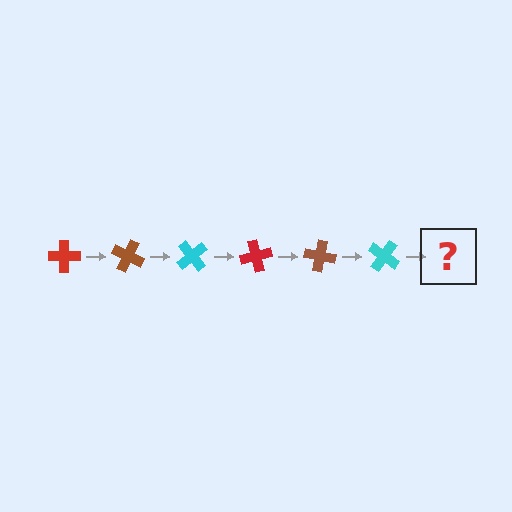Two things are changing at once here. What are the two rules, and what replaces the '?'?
The two rules are that it rotates 25 degrees each step and the color cycles through red, brown, and cyan. The '?' should be a red cross, rotated 150 degrees from the start.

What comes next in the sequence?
The next element should be a red cross, rotated 150 degrees from the start.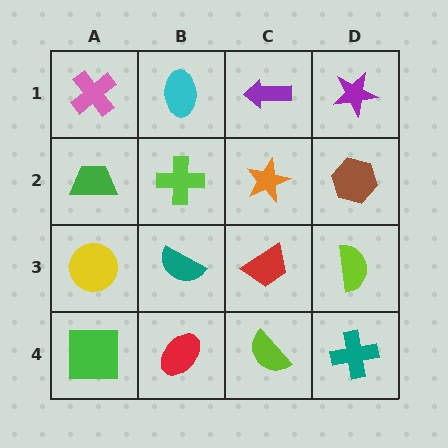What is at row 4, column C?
A lime semicircle.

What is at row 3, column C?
A red trapezoid.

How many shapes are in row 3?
4 shapes.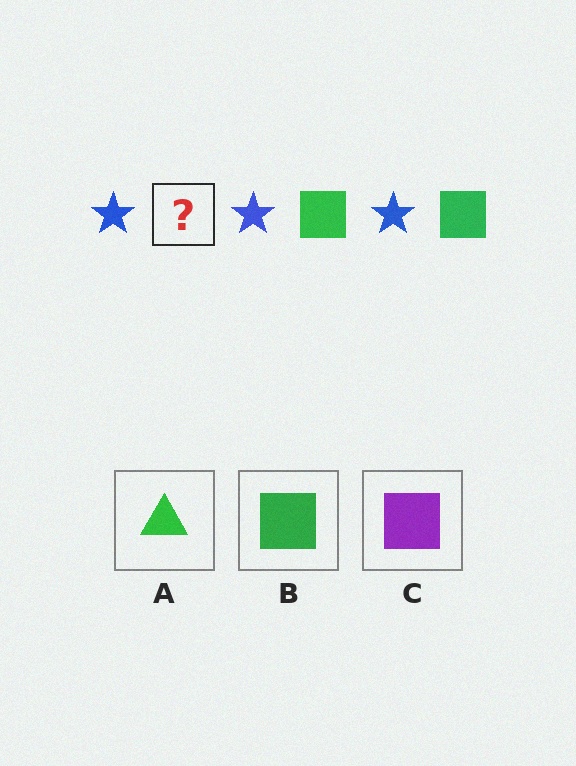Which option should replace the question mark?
Option B.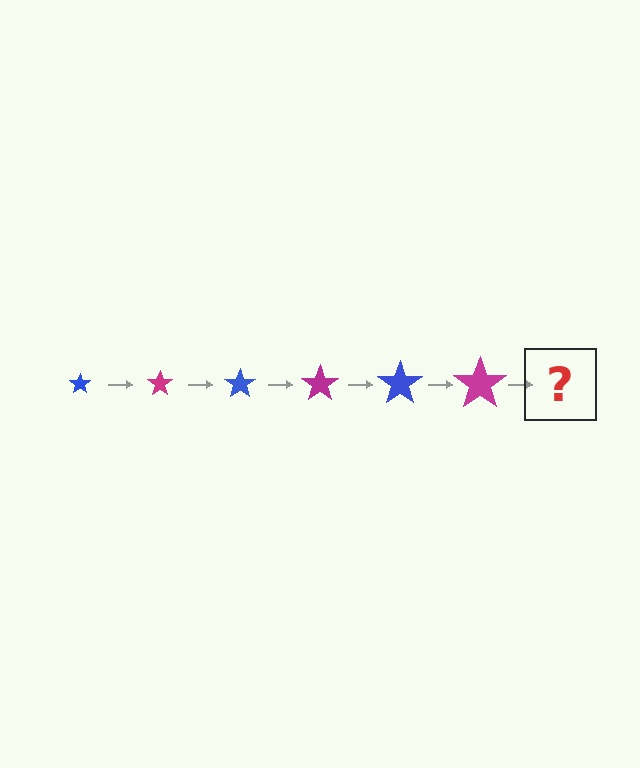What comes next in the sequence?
The next element should be a blue star, larger than the previous one.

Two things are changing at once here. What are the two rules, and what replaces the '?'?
The two rules are that the star grows larger each step and the color cycles through blue and magenta. The '?' should be a blue star, larger than the previous one.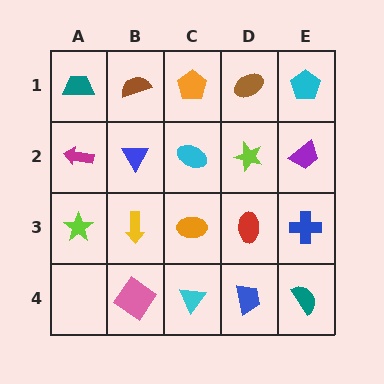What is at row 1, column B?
A brown semicircle.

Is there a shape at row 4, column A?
No, that cell is empty.